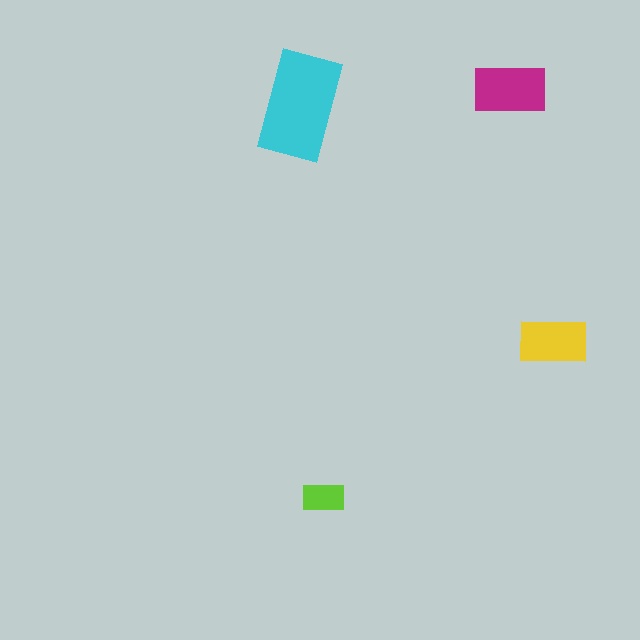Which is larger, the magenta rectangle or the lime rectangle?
The magenta one.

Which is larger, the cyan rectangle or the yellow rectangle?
The cyan one.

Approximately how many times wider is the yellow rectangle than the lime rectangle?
About 1.5 times wider.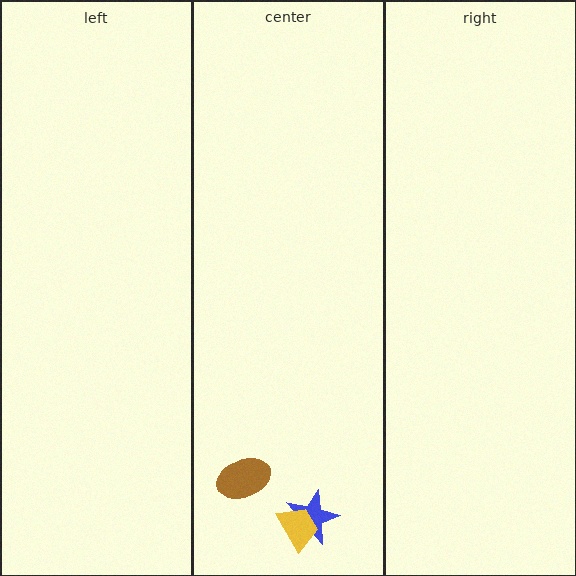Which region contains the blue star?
The center region.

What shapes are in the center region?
The brown ellipse, the blue star, the yellow trapezoid.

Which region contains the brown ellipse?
The center region.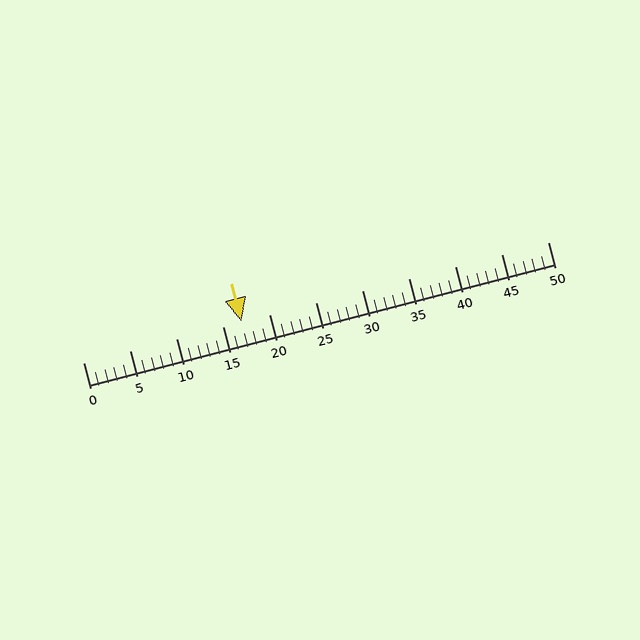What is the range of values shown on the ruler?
The ruler shows values from 0 to 50.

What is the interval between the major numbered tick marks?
The major tick marks are spaced 5 units apart.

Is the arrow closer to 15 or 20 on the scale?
The arrow is closer to 15.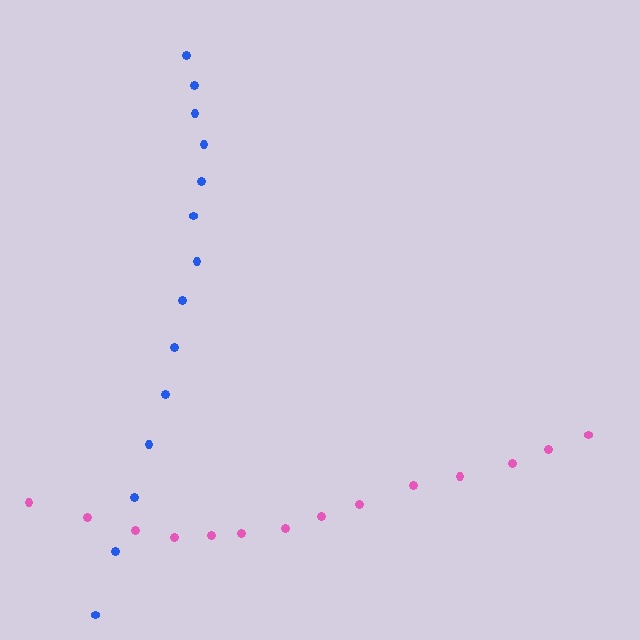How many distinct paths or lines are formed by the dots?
There are 2 distinct paths.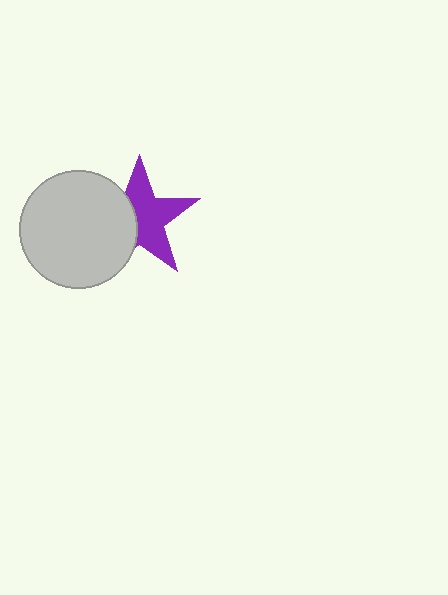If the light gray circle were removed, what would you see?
You would see the complete purple star.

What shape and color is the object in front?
The object in front is a light gray circle.